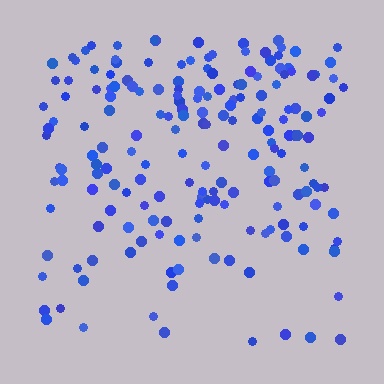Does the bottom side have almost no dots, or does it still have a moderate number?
Still a moderate number, just noticeably fewer than the top.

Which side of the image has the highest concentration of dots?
The top.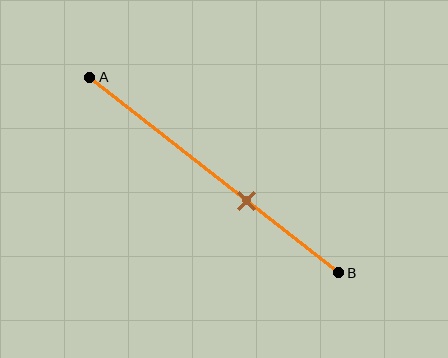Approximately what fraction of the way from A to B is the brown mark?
The brown mark is approximately 65% of the way from A to B.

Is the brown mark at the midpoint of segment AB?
No, the mark is at about 65% from A, not at the 50% midpoint.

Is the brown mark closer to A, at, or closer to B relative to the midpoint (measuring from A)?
The brown mark is closer to point B than the midpoint of segment AB.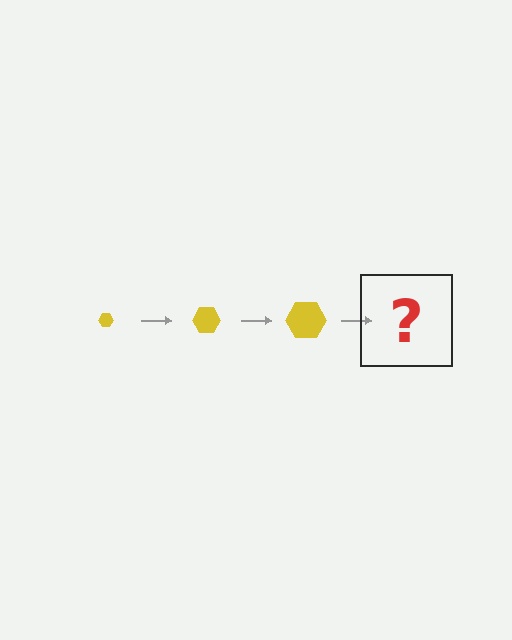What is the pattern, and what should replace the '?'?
The pattern is that the hexagon gets progressively larger each step. The '?' should be a yellow hexagon, larger than the previous one.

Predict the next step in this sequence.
The next step is a yellow hexagon, larger than the previous one.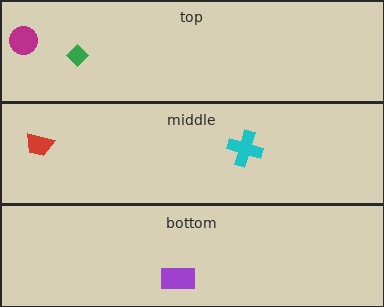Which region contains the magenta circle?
The top region.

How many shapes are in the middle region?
2.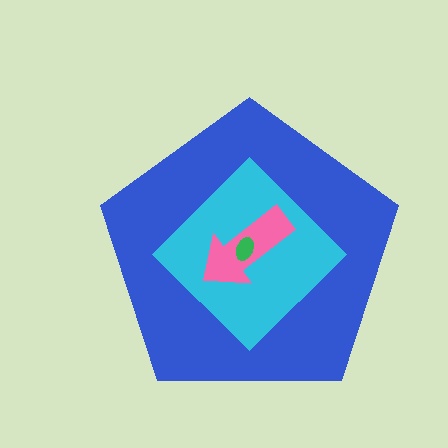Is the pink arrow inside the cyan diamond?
Yes.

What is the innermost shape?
The green ellipse.